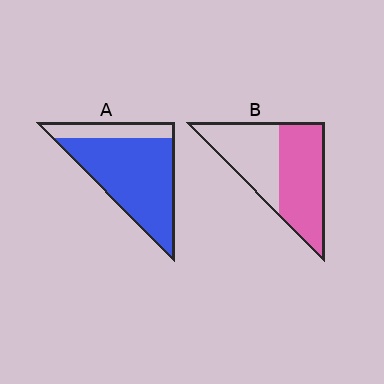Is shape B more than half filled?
Yes.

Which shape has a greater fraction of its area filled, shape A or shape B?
Shape A.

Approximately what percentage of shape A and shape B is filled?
A is approximately 80% and B is approximately 55%.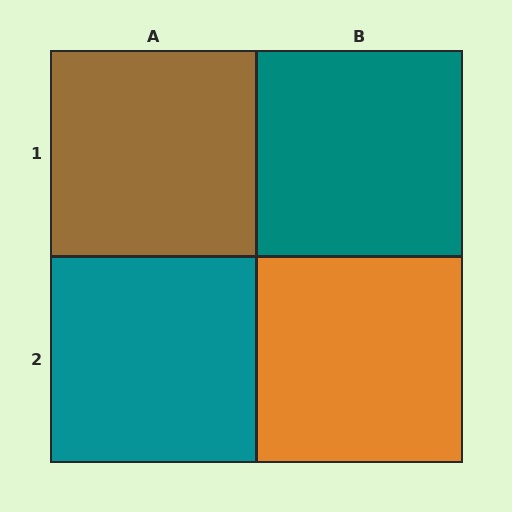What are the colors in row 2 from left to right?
Teal, orange.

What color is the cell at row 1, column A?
Brown.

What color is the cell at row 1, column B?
Teal.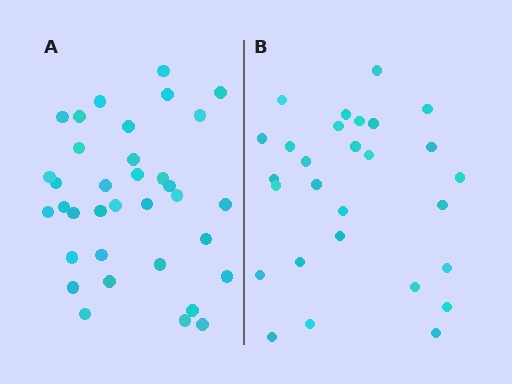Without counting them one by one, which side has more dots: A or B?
Region A (the left region) has more dots.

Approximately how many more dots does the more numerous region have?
Region A has roughly 8 or so more dots than region B.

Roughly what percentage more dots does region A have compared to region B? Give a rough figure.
About 25% more.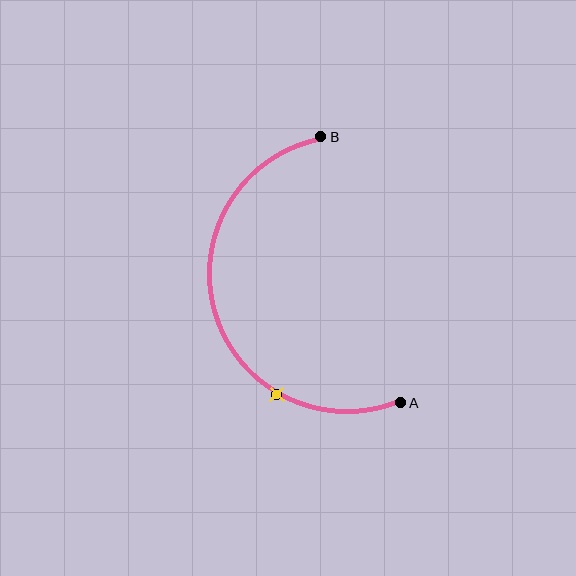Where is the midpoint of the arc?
The arc midpoint is the point on the curve farthest from the straight line joining A and B. It sits to the left of that line.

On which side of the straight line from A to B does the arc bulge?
The arc bulges to the left of the straight line connecting A and B.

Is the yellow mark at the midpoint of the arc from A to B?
No. The yellow mark lies on the arc but is closer to endpoint A. The arc midpoint would be at the point on the curve equidistant along the arc from both A and B.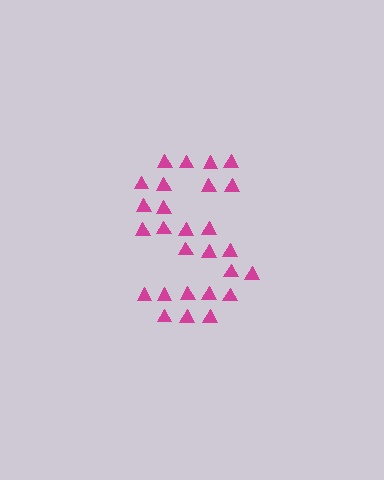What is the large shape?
The large shape is the letter S.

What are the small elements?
The small elements are triangles.